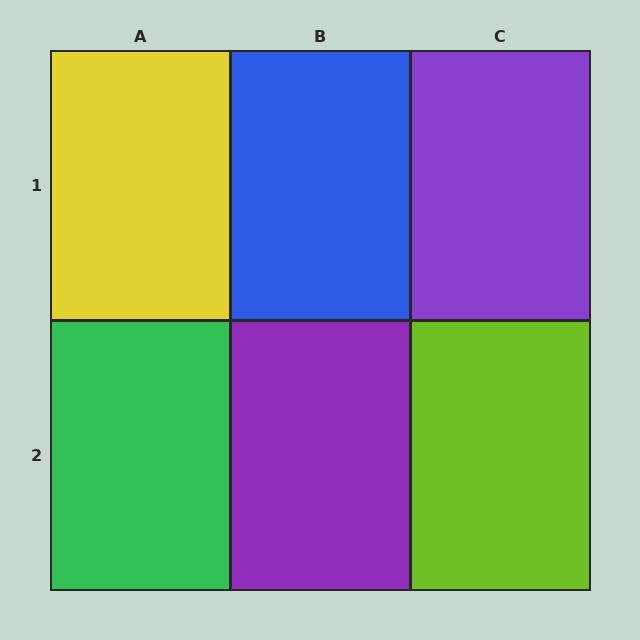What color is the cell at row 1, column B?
Blue.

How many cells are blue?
1 cell is blue.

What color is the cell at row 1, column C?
Purple.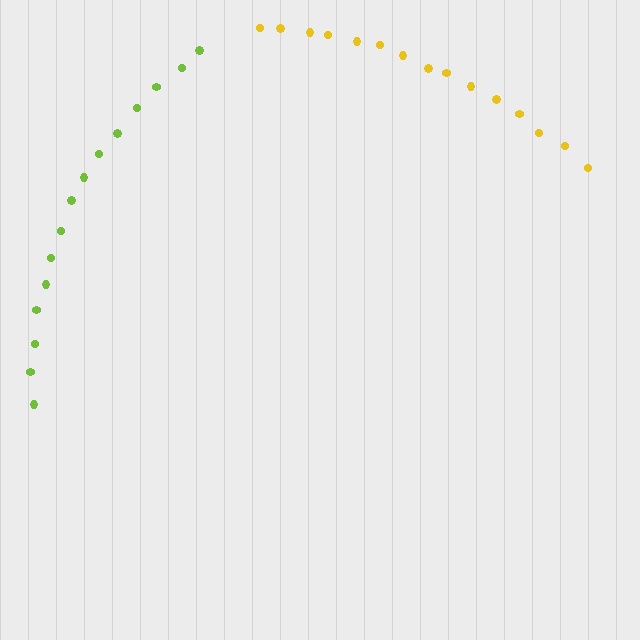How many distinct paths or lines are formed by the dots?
There are 2 distinct paths.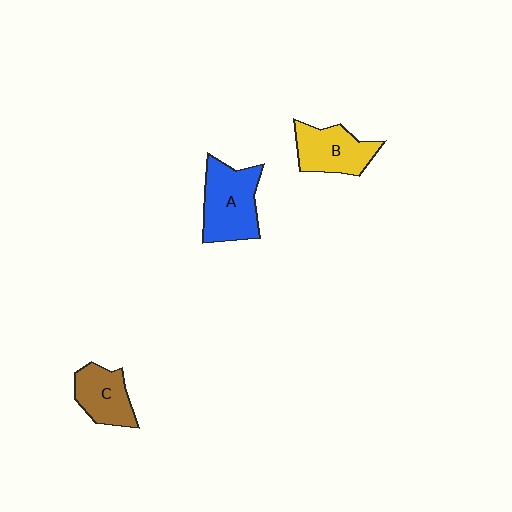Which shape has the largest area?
Shape A (blue).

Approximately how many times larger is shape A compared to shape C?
Approximately 1.4 times.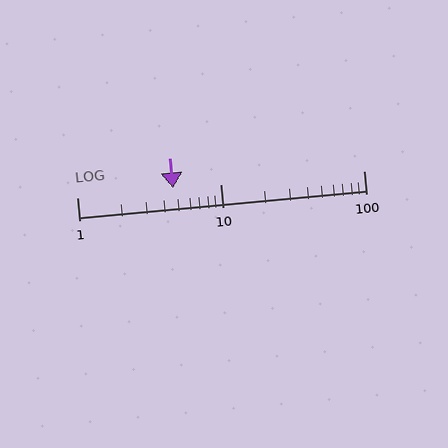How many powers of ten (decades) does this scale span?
The scale spans 2 decades, from 1 to 100.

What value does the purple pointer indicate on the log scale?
The pointer indicates approximately 4.7.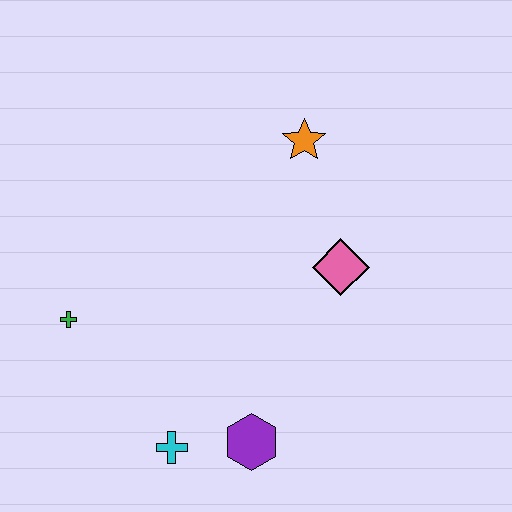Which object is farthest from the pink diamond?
The green cross is farthest from the pink diamond.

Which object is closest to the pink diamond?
The orange star is closest to the pink diamond.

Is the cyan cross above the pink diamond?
No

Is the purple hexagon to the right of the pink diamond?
No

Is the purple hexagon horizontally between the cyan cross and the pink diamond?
Yes